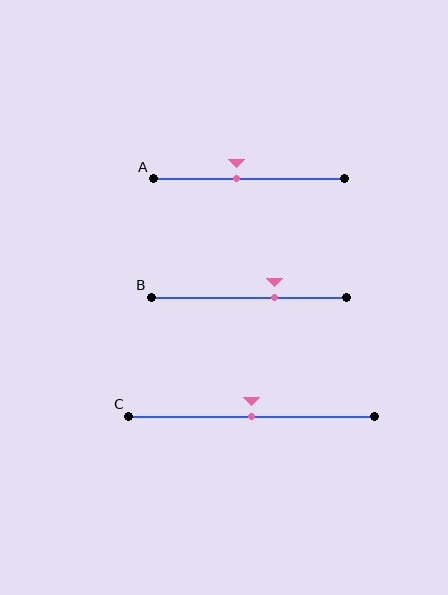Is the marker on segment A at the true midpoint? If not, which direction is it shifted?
No, the marker on segment A is shifted to the left by about 7% of the segment length.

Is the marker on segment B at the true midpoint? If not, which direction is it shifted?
No, the marker on segment B is shifted to the right by about 13% of the segment length.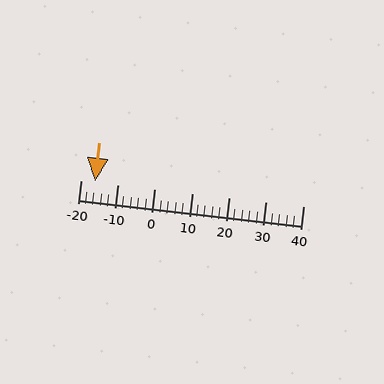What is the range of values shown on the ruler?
The ruler shows values from -20 to 40.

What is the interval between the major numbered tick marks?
The major tick marks are spaced 10 units apart.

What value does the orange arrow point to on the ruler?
The orange arrow points to approximately -16.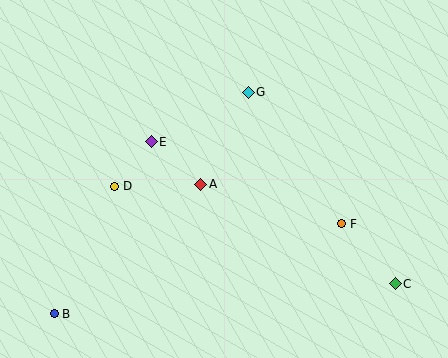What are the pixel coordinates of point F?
Point F is at (342, 224).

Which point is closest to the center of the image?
Point A at (201, 184) is closest to the center.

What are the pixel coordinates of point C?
Point C is at (395, 284).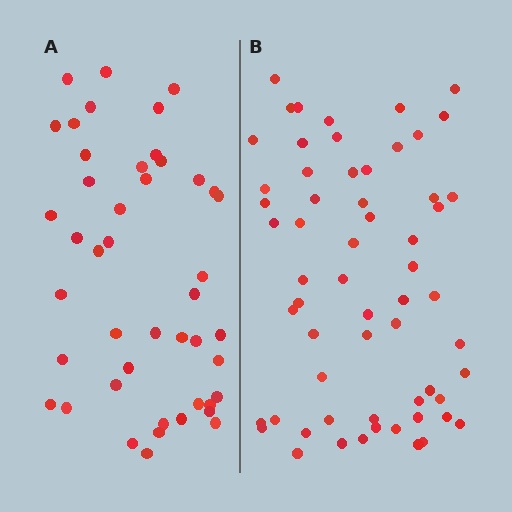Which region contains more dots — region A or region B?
Region B (the right region) has more dots.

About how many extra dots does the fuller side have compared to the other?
Region B has approximately 15 more dots than region A.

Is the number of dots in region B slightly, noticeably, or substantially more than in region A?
Region B has noticeably more, but not dramatically so. The ratio is roughly 1.3 to 1.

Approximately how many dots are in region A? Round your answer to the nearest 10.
About 40 dots. (The exact count is 45, which rounds to 40.)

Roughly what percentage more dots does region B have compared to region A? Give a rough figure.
About 35% more.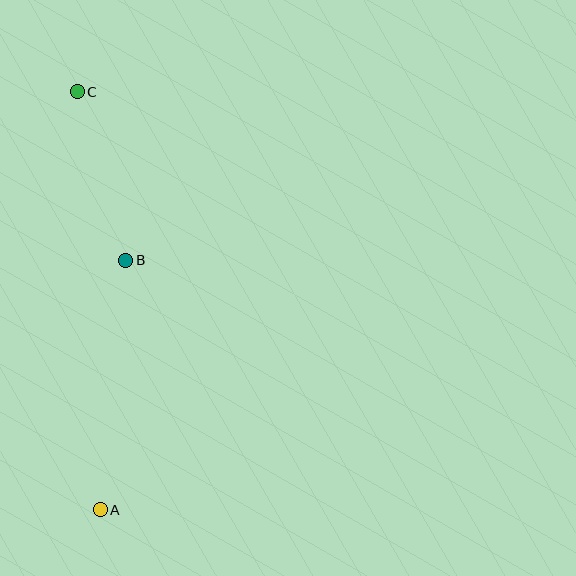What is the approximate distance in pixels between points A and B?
The distance between A and B is approximately 251 pixels.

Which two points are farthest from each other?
Points A and C are farthest from each other.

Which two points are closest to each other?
Points B and C are closest to each other.